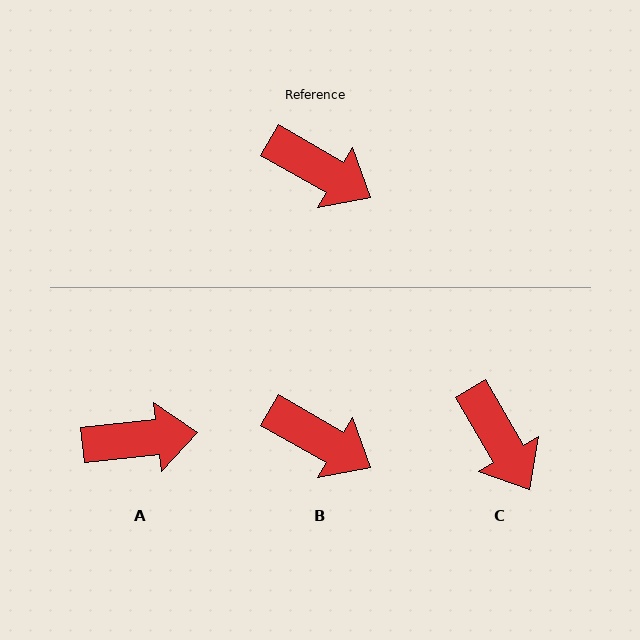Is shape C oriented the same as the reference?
No, it is off by about 30 degrees.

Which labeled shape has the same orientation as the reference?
B.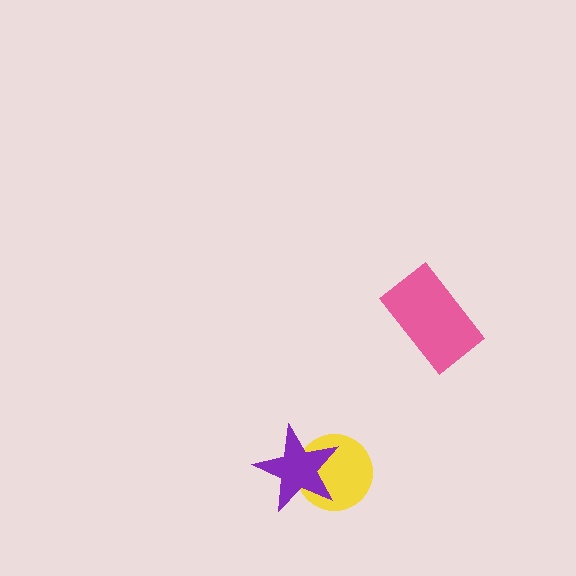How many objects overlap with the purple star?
1 object overlaps with the purple star.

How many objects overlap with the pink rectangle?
0 objects overlap with the pink rectangle.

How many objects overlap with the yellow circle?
1 object overlaps with the yellow circle.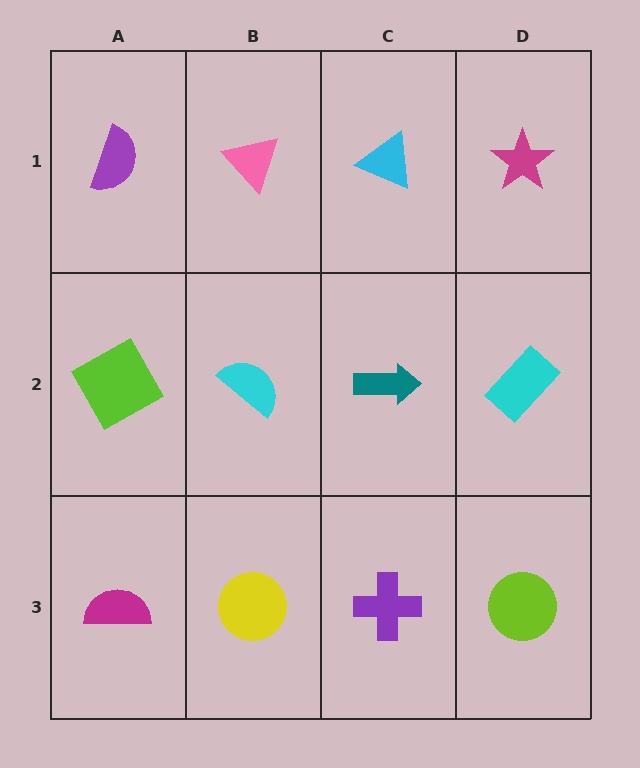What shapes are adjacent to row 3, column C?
A teal arrow (row 2, column C), a yellow circle (row 3, column B), a lime circle (row 3, column D).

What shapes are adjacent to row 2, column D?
A magenta star (row 1, column D), a lime circle (row 3, column D), a teal arrow (row 2, column C).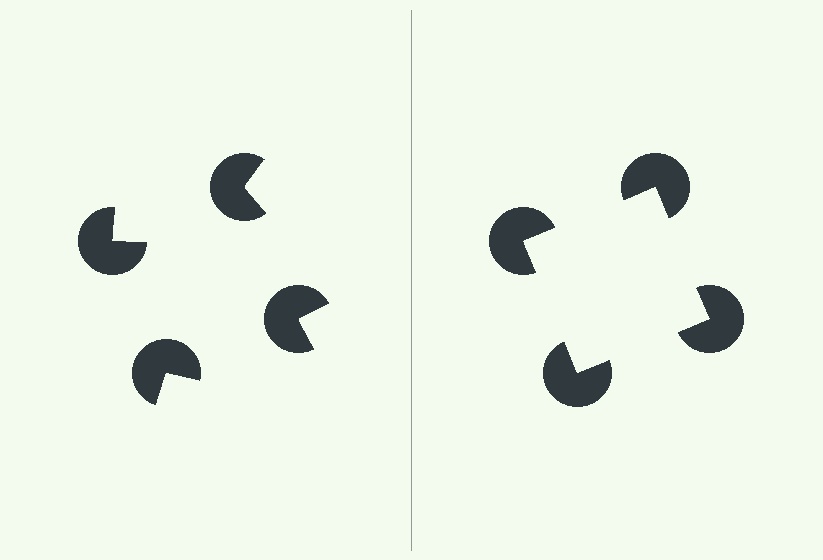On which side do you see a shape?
An illusory square appears on the right side. On the left side the wedge cuts are rotated, so no coherent shape forms.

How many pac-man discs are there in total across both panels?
8 — 4 on each side.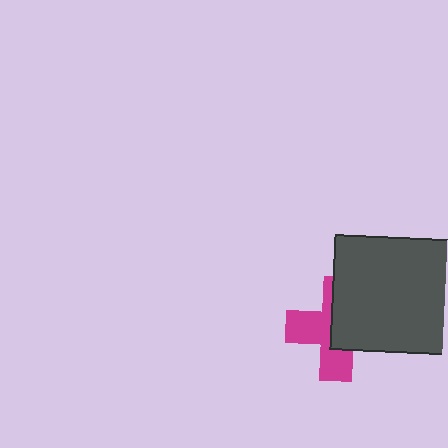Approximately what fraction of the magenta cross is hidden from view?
Roughly 50% of the magenta cross is hidden behind the dark gray square.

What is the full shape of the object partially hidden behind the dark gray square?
The partially hidden object is a magenta cross.